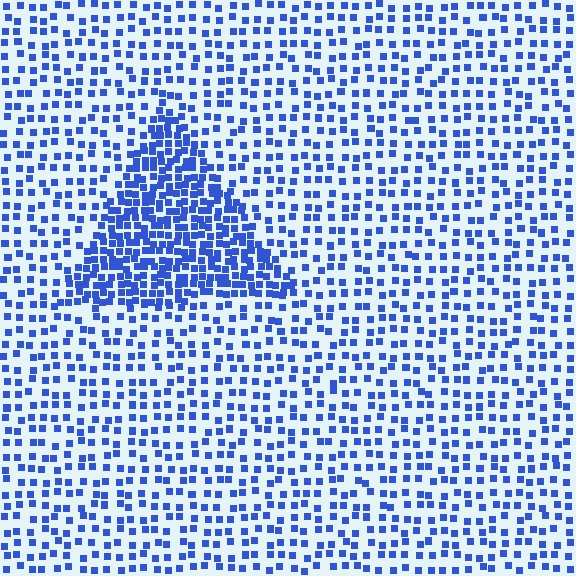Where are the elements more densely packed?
The elements are more densely packed inside the triangle boundary.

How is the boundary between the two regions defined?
The boundary is defined by a change in element density (approximately 2.3x ratio). All elements are the same color, size, and shape.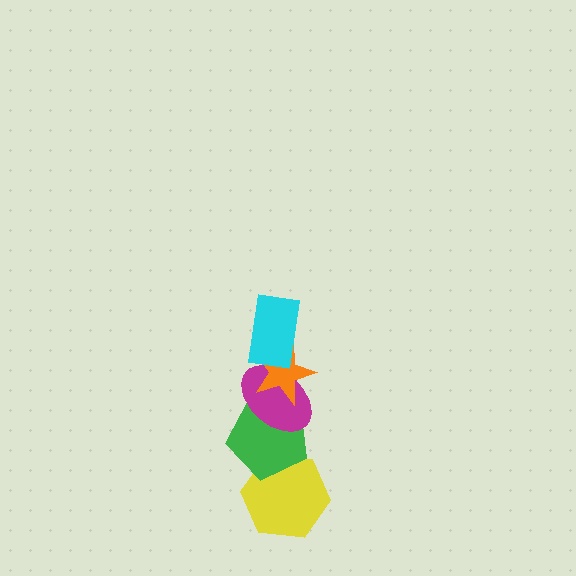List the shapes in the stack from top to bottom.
From top to bottom: the cyan rectangle, the orange star, the magenta ellipse, the green pentagon, the yellow hexagon.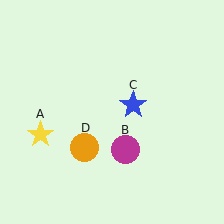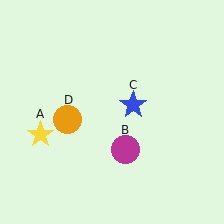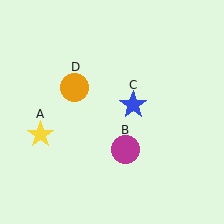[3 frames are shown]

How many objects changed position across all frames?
1 object changed position: orange circle (object D).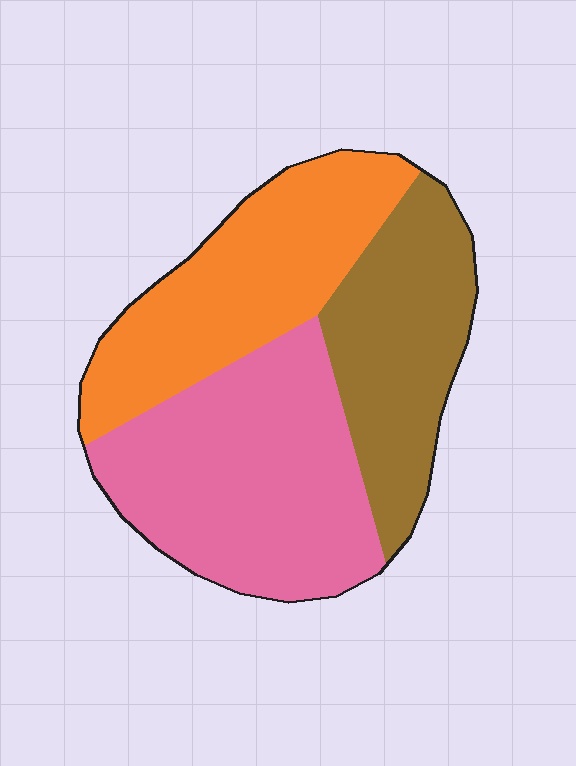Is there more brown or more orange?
Orange.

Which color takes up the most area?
Pink, at roughly 40%.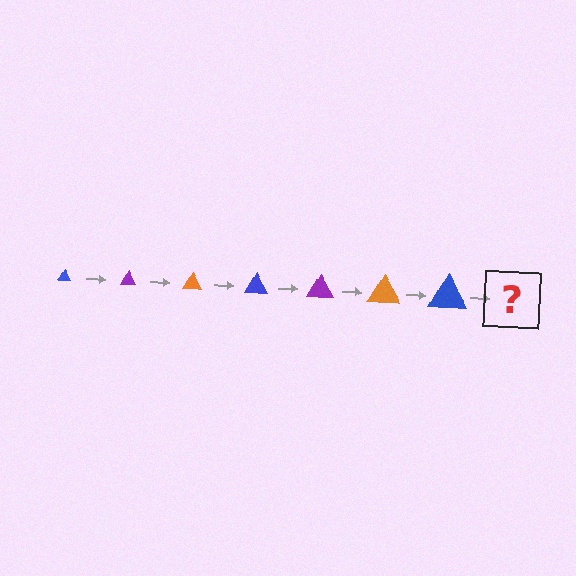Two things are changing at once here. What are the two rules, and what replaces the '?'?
The two rules are that the triangle grows larger each step and the color cycles through blue, purple, and orange. The '?' should be a purple triangle, larger than the previous one.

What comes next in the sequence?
The next element should be a purple triangle, larger than the previous one.